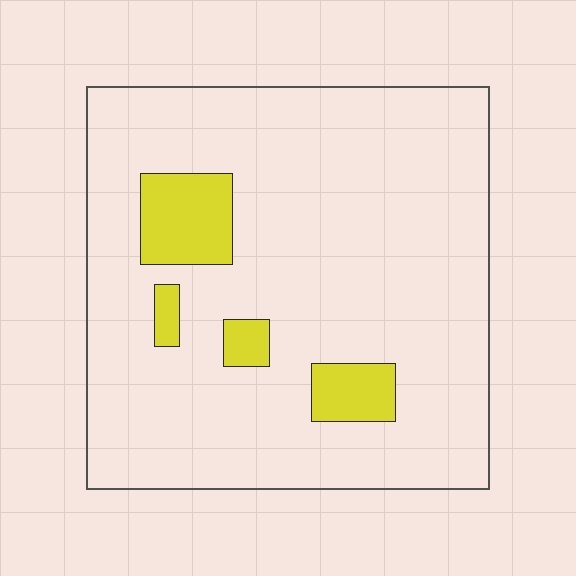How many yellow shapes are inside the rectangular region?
4.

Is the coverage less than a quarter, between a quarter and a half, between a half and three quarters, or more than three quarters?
Less than a quarter.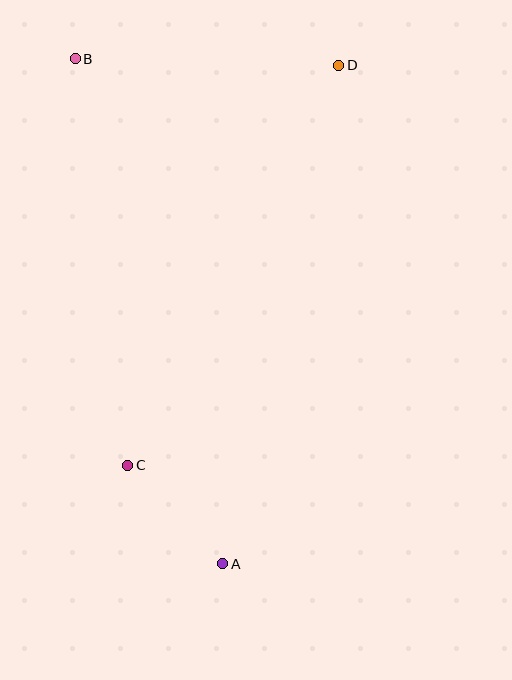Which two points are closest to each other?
Points A and C are closest to each other.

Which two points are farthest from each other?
Points A and B are farthest from each other.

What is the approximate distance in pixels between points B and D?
The distance between B and D is approximately 263 pixels.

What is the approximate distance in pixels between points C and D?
The distance between C and D is approximately 452 pixels.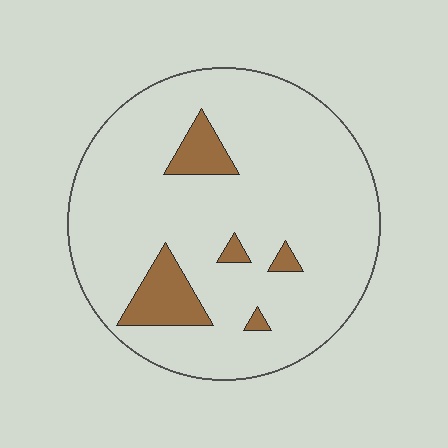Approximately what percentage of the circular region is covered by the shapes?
Approximately 10%.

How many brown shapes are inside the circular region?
5.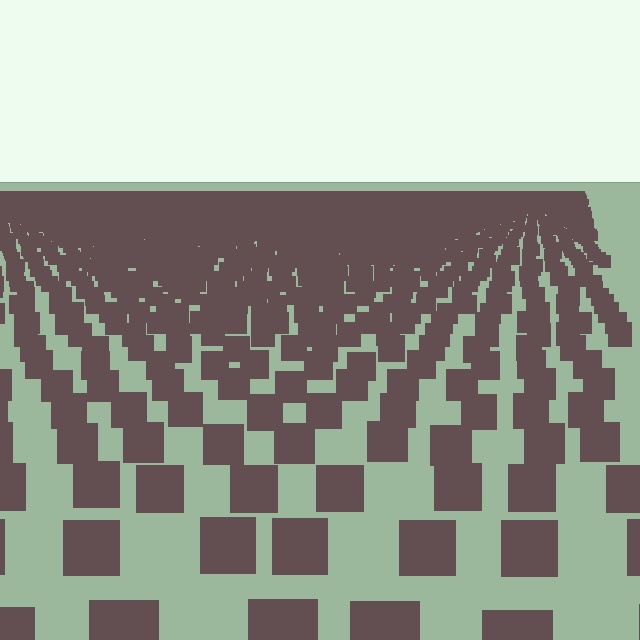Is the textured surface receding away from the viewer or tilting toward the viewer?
The surface is receding away from the viewer. Texture elements get smaller and denser toward the top.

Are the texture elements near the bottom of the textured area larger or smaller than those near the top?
Larger. Near the bottom, elements are closer to the viewer and appear at a bigger on-screen size.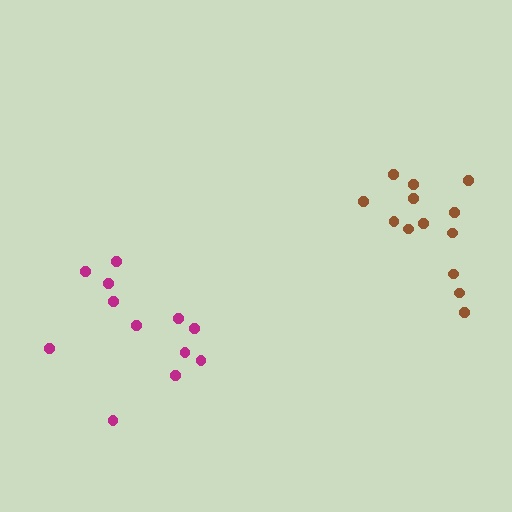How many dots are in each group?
Group 1: 12 dots, Group 2: 13 dots (25 total).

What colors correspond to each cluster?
The clusters are colored: magenta, brown.